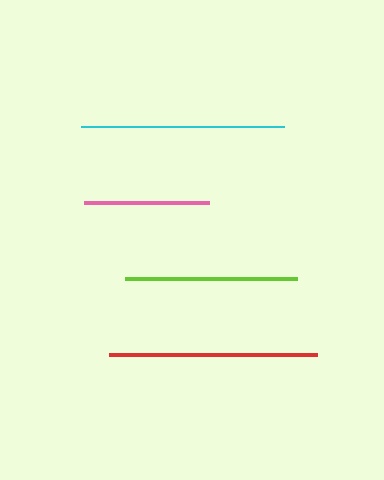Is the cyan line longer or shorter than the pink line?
The cyan line is longer than the pink line.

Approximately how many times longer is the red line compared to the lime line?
The red line is approximately 1.2 times the length of the lime line.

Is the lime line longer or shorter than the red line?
The red line is longer than the lime line.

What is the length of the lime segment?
The lime segment is approximately 172 pixels long.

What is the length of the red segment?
The red segment is approximately 209 pixels long.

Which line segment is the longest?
The red line is the longest at approximately 209 pixels.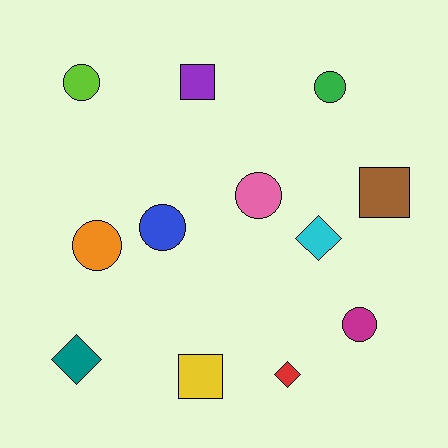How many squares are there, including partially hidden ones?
There are 3 squares.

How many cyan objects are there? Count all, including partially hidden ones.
There is 1 cyan object.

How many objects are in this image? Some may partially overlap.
There are 12 objects.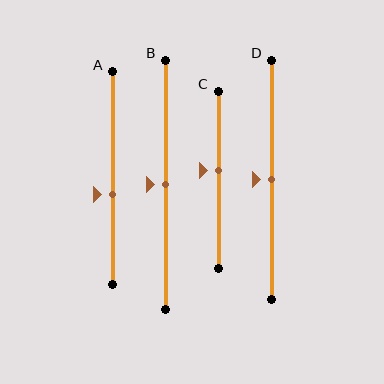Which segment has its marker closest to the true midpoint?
Segment B has its marker closest to the true midpoint.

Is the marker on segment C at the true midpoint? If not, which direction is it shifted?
No, the marker on segment C is shifted upward by about 5% of the segment length.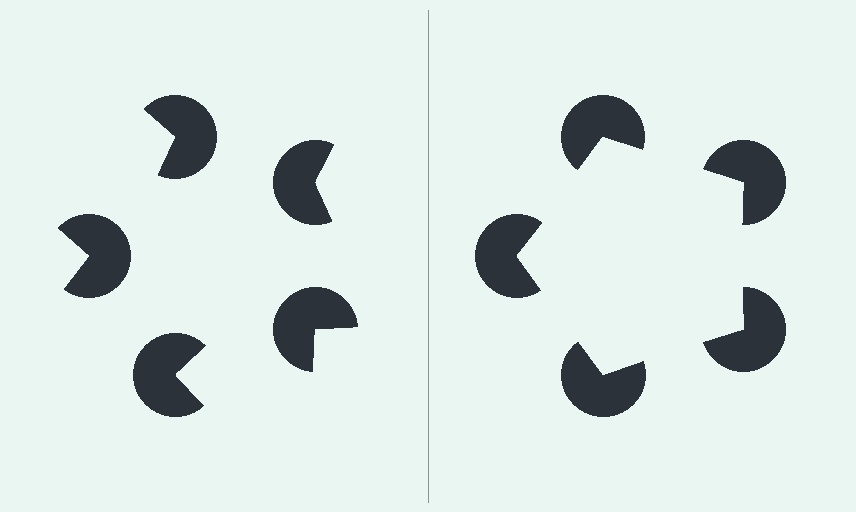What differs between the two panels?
The pac-man discs are positioned identically on both sides; only the wedge orientations differ. On the right they align to a pentagon; on the left they are misaligned.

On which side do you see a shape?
An illusory pentagon appears on the right side. On the left side the wedge cuts are rotated, so no coherent shape forms.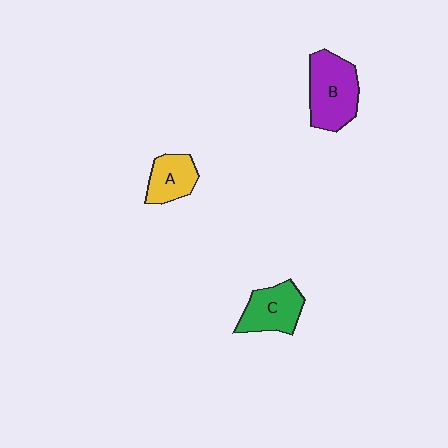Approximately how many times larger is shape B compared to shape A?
Approximately 1.6 times.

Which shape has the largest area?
Shape B (purple).